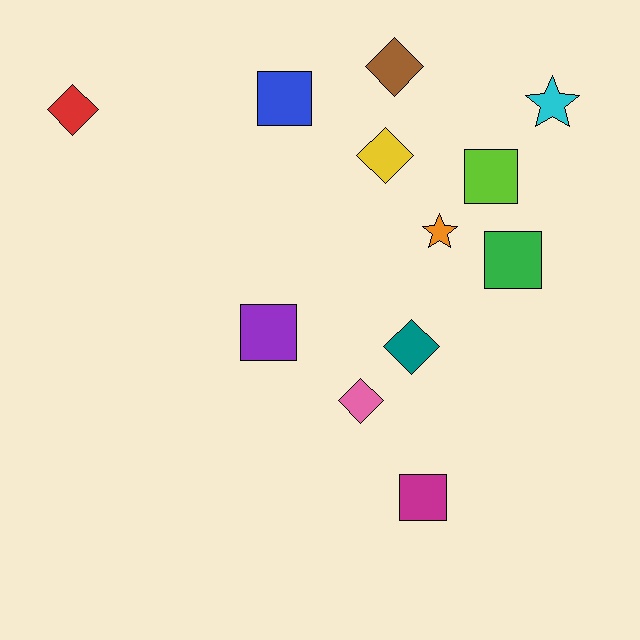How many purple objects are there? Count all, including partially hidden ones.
There is 1 purple object.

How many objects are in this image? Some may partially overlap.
There are 12 objects.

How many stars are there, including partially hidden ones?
There are 2 stars.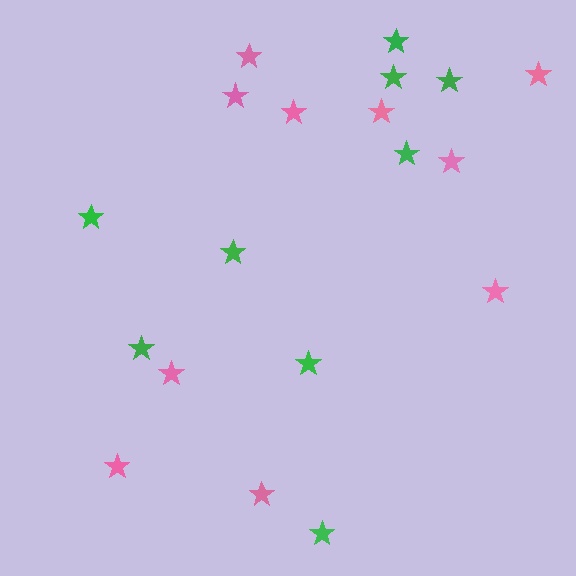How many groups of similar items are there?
There are 2 groups: one group of pink stars (10) and one group of green stars (9).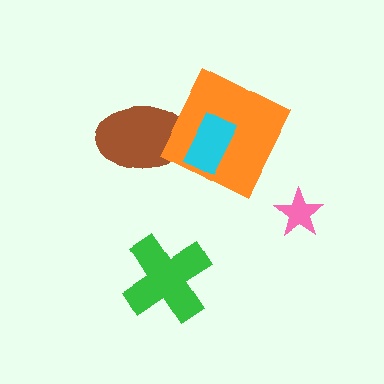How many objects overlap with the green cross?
0 objects overlap with the green cross.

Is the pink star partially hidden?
No, no other shape covers it.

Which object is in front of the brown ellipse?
The orange square is in front of the brown ellipse.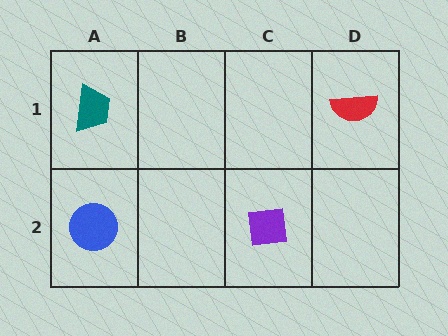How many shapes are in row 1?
2 shapes.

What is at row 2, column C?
A purple square.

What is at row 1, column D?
A red semicircle.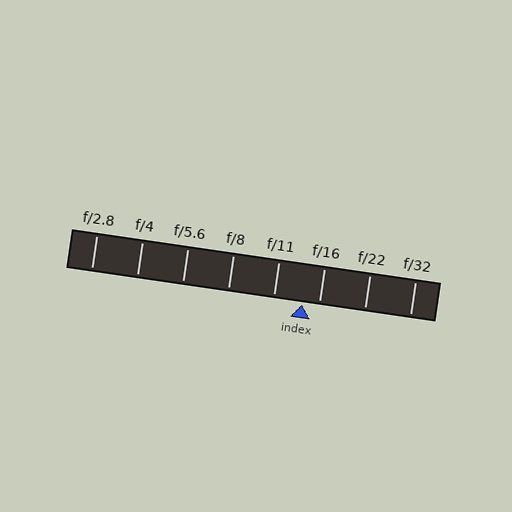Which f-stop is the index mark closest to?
The index mark is closest to f/16.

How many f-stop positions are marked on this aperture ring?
There are 8 f-stop positions marked.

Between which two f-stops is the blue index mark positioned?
The index mark is between f/11 and f/16.